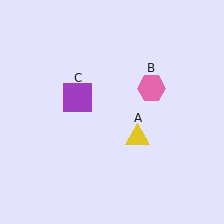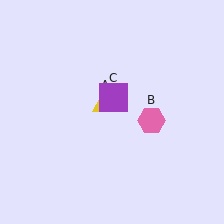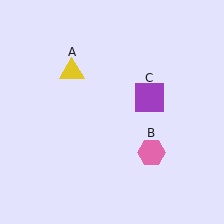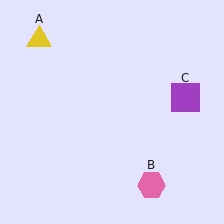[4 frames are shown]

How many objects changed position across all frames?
3 objects changed position: yellow triangle (object A), pink hexagon (object B), purple square (object C).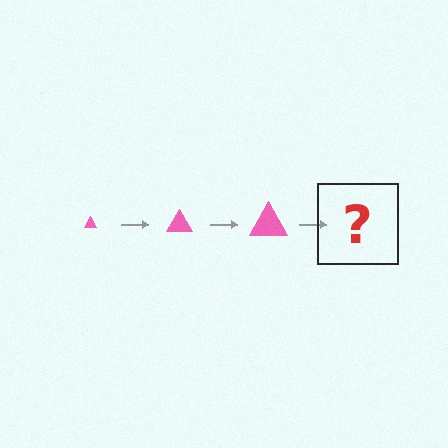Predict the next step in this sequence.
The next step is a pink triangle, larger than the previous one.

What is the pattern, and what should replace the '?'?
The pattern is that the triangle gets progressively larger each step. The '?' should be a pink triangle, larger than the previous one.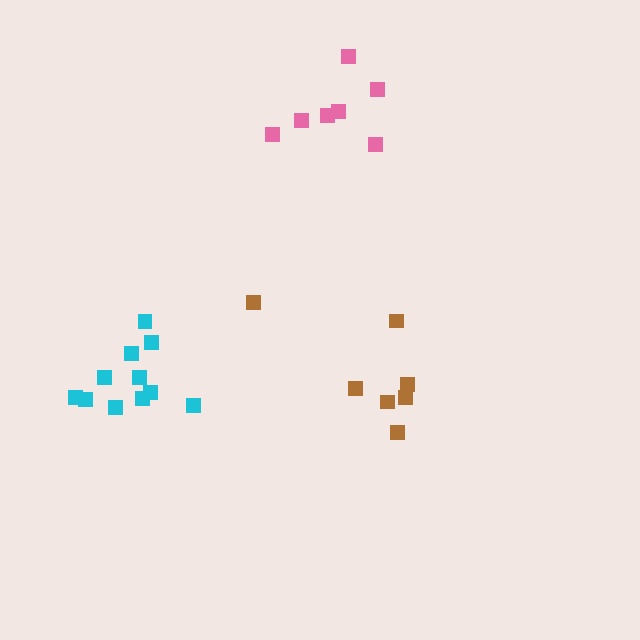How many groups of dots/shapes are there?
There are 3 groups.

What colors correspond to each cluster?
The clusters are colored: brown, pink, cyan.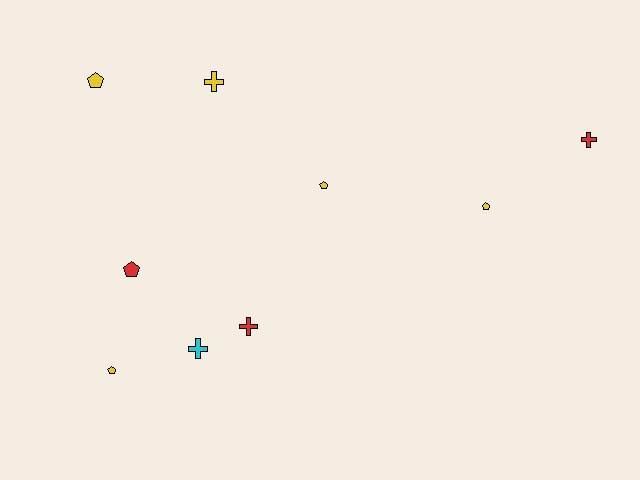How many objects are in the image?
There are 9 objects.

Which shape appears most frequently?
Pentagon, with 5 objects.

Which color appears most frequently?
Yellow, with 5 objects.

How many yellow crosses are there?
There is 1 yellow cross.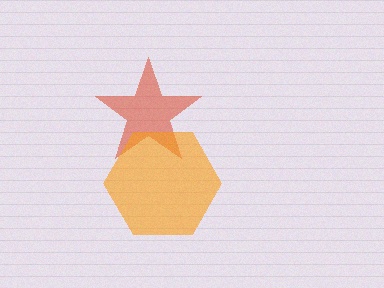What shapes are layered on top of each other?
The layered shapes are: a red star, an orange hexagon.